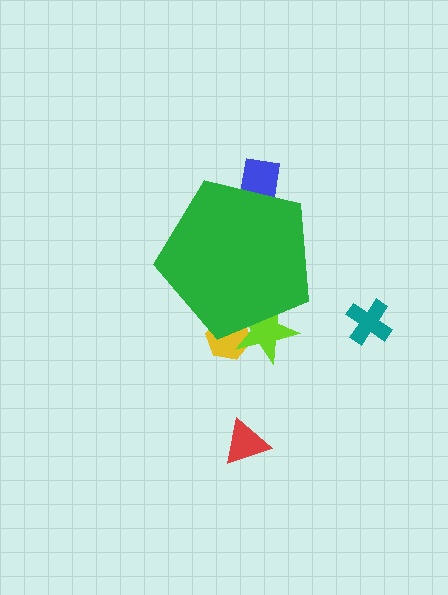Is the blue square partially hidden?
Yes, the blue square is partially hidden behind the green pentagon.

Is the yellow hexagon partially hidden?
Yes, the yellow hexagon is partially hidden behind the green pentagon.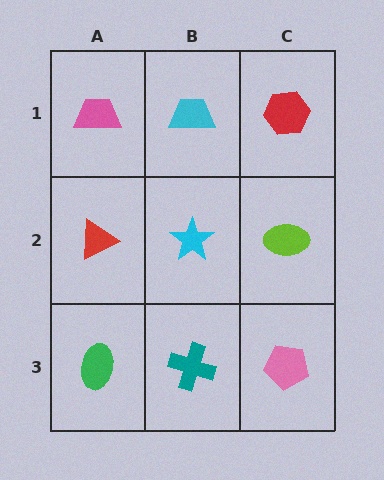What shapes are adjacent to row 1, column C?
A lime ellipse (row 2, column C), a cyan trapezoid (row 1, column B).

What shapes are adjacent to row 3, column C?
A lime ellipse (row 2, column C), a teal cross (row 3, column B).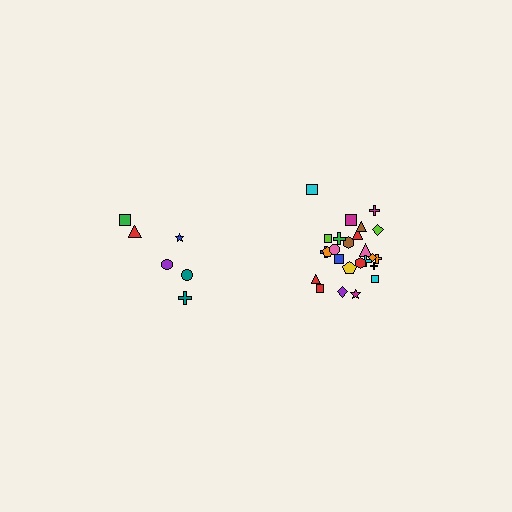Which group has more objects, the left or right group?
The right group.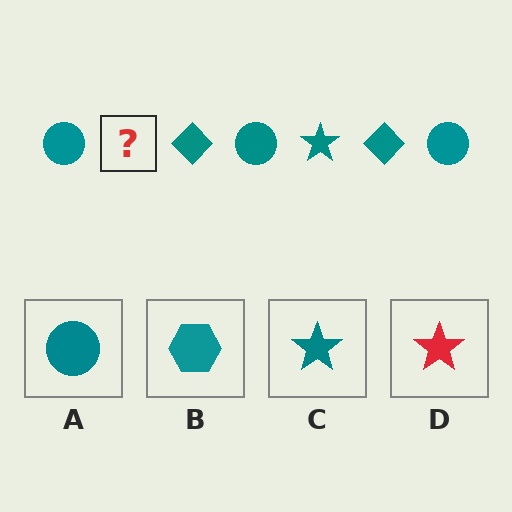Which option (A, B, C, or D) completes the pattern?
C.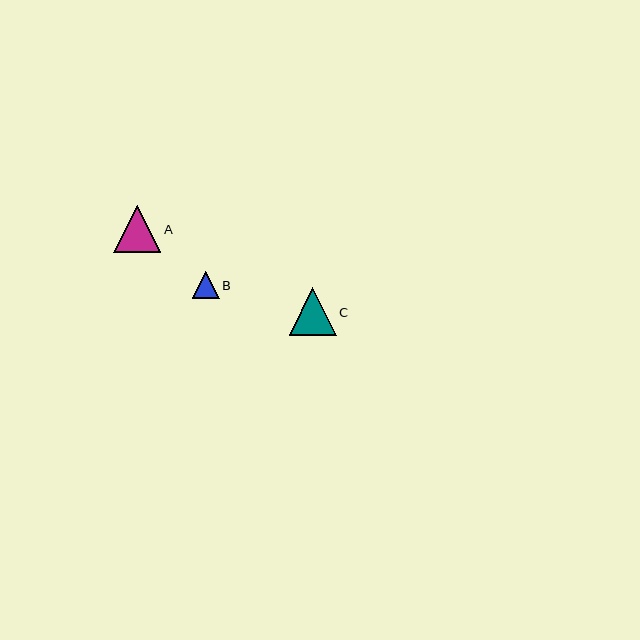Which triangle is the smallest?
Triangle B is the smallest with a size of approximately 27 pixels.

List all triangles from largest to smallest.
From largest to smallest: A, C, B.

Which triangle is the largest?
Triangle A is the largest with a size of approximately 47 pixels.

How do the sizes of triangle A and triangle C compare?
Triangle A and triangle C are approximately the same size.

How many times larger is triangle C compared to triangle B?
Triangle C is approximately 1.7 times the size of triangle B.